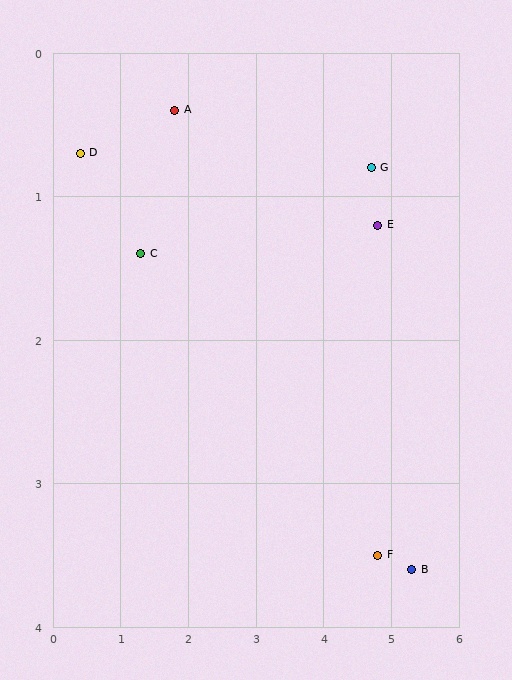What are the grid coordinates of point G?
Point G is at approximately (4.7, 0.8).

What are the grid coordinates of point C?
Point C is at approximately (1.3, 1.4).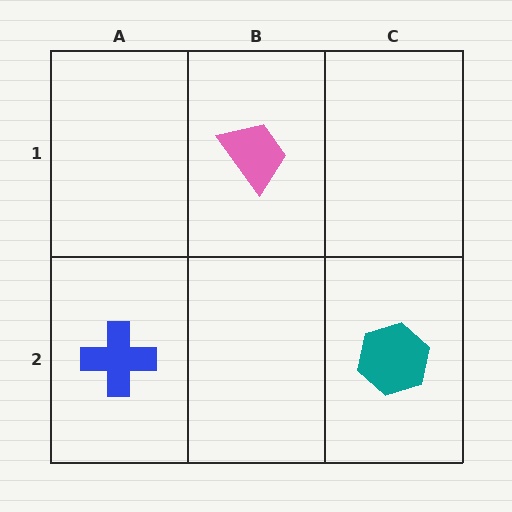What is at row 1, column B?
A pink trapezoid.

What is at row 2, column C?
A teal hexagon.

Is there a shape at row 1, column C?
No, that cell is empty.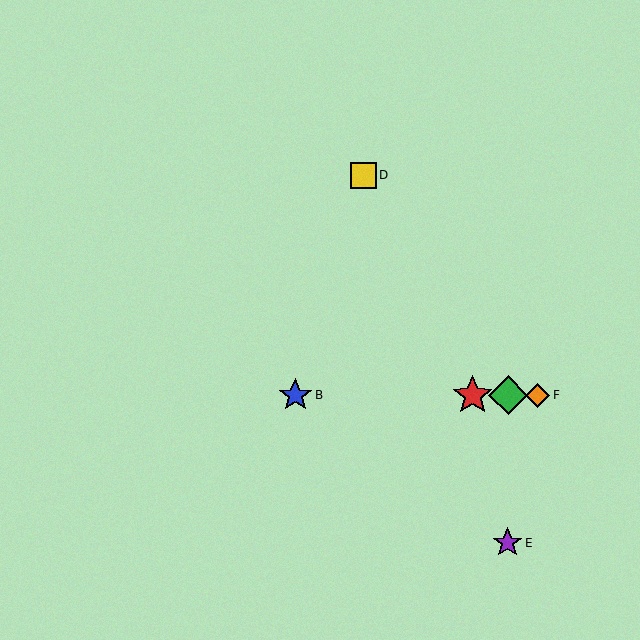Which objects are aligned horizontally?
Objects A, B, C, F are aligned horizontally.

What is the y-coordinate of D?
Object D is at y≈175.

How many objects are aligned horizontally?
4 objects (A, B, C, F) are aligned horizontally.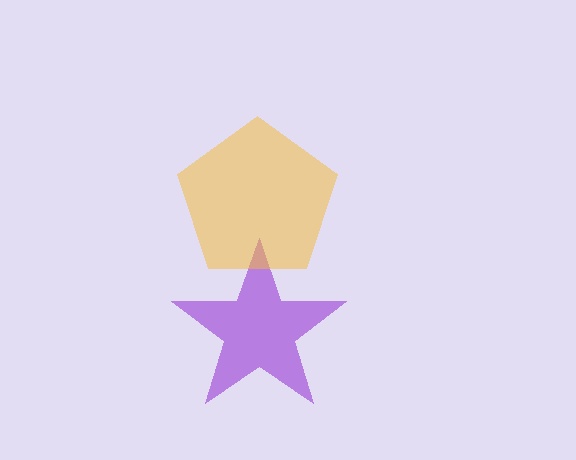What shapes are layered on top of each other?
The layered shapes are: a purple star, a yellow pentagon.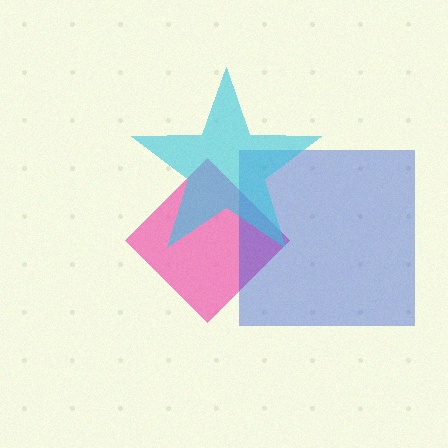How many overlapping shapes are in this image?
There are 3 overlapping shapes in the image.